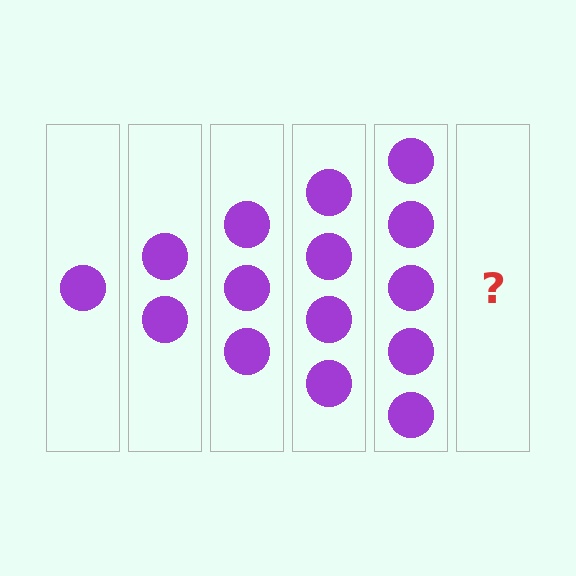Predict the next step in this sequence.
The next step is 6 circles.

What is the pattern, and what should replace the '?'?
The pattern is that each step adds one more circle. The '?' should be 6 circles.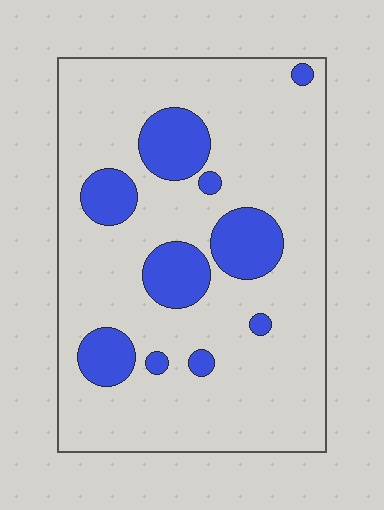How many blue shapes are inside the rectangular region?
10.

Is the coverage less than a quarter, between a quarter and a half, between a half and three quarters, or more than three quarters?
Less than a quarter.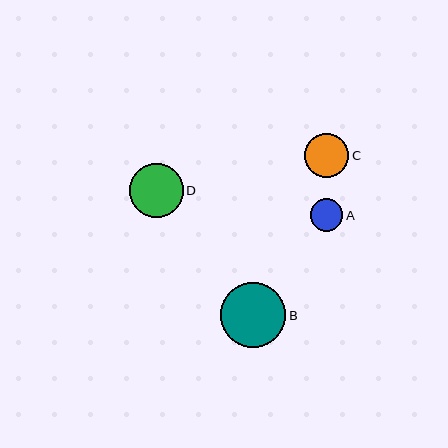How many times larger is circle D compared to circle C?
Circle D is approximately 1.2 times the size of circle C.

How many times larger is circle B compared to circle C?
Circle B is approximately 1.5 times the size of circle C.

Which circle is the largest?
Circle B is the largest with a size of approximately 65 pixels.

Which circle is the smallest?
Circle A is the smallest with a size of approximately 32 pixels.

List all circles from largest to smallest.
From largest to smallest: B, D, C, A.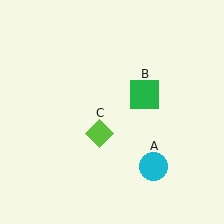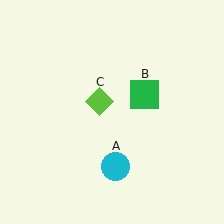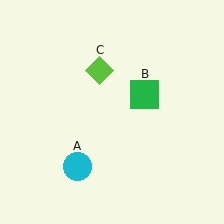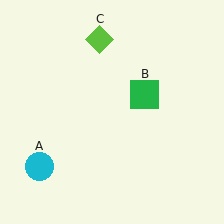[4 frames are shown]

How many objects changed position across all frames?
2 objects changed position: cyan circle (object A), lime diamond (object C).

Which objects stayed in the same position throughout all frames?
Green square (object B) remained stationary.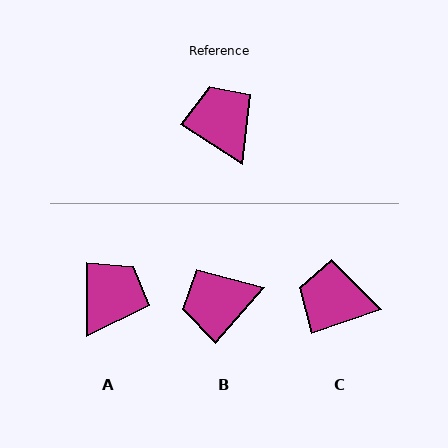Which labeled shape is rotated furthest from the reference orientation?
B, about 81 degrees away.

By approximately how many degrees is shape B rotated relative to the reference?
Approximately 81 degrees counter-clockwise.